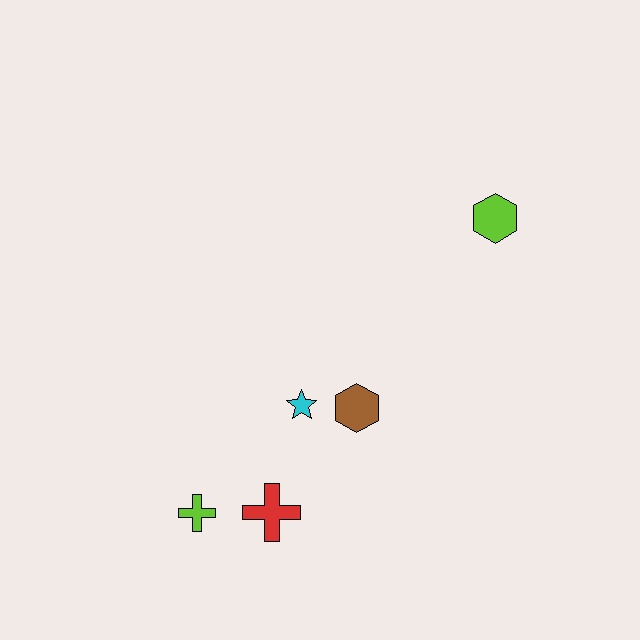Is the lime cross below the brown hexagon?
Yes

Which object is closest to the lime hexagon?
The brown hexagon is closest to the lime hexagon.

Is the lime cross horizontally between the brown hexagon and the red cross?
No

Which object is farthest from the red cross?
The lime hexagon is farthest from the red cross.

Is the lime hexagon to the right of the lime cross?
Yes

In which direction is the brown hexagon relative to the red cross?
The brown hexagon is above the red cross.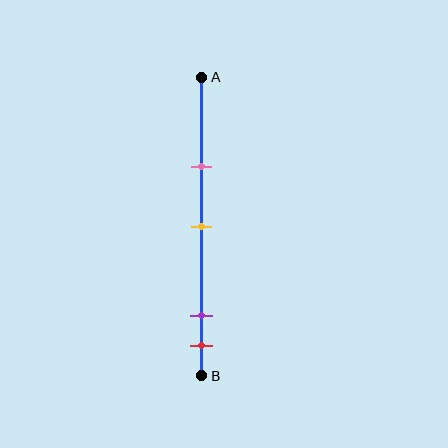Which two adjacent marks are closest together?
The purple and red marks are the closest adjacent pair.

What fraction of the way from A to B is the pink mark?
The pink mark is approximately 30% (0.3) of the way from A to B.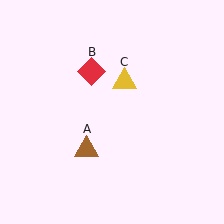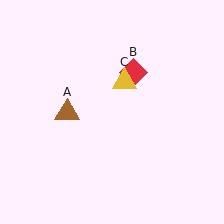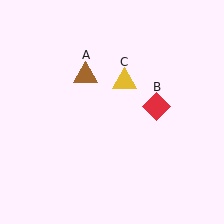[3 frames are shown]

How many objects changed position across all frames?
2 objects changed position: brown triangle (object A), red diamond (object B).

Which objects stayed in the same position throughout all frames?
Yellow triangle (object C) remained stationary.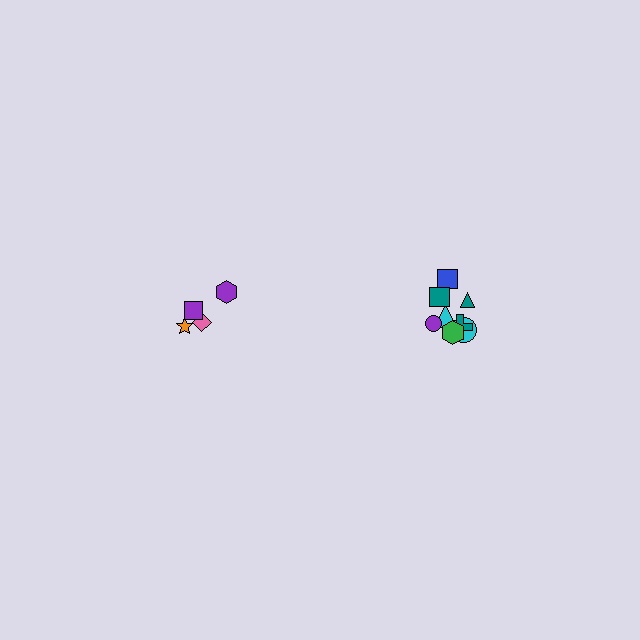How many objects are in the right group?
There are 8 objects.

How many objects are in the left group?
There are 4 objects.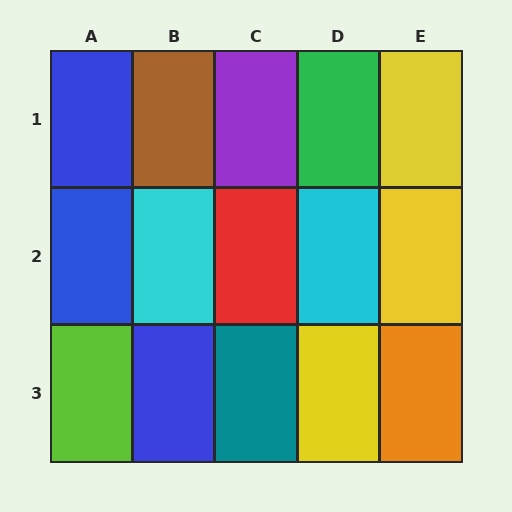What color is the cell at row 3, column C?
Teal.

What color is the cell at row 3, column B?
Blue.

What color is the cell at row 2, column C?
Red.